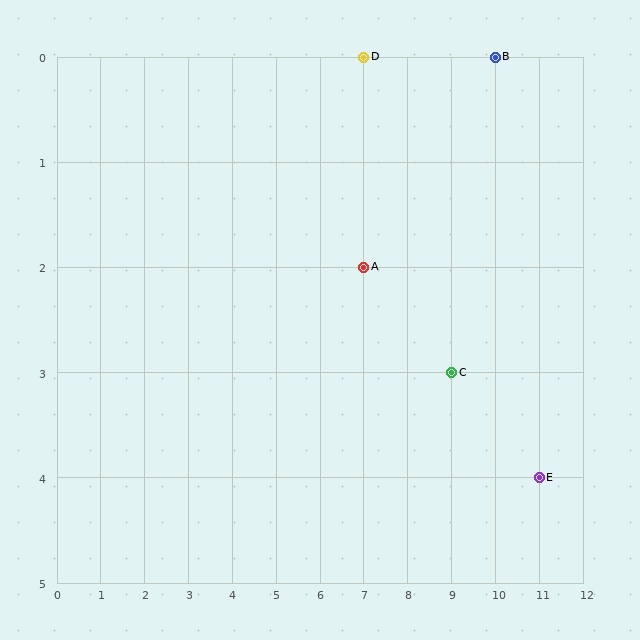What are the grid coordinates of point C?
Point C is at grid coordinates (9, 3).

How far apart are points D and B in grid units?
Points D and B are 3 columns apart.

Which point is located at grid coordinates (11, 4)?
Point E is at (11, 4).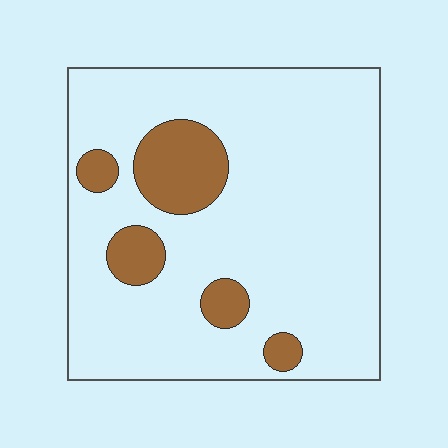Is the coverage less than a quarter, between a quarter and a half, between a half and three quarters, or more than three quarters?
Less than a quarter.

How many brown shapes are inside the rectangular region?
5.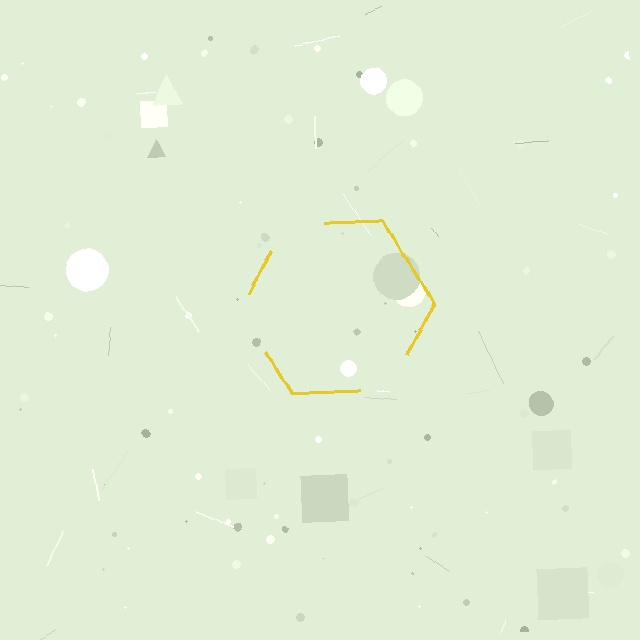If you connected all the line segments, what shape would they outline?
They would outline a hexagon.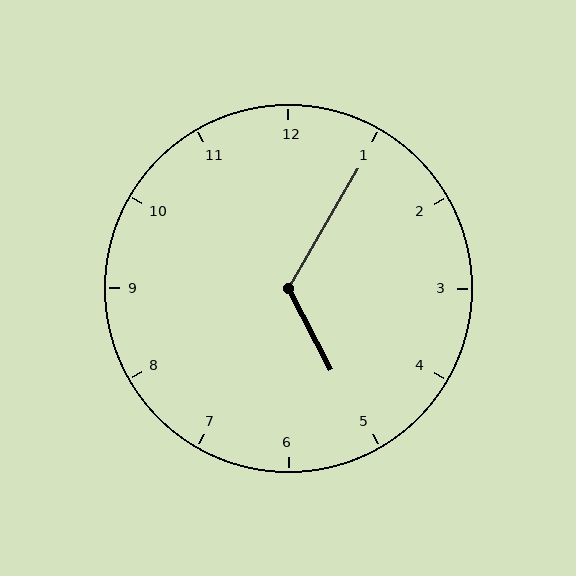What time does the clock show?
5:05.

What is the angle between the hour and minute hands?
Approximately 122 degrees.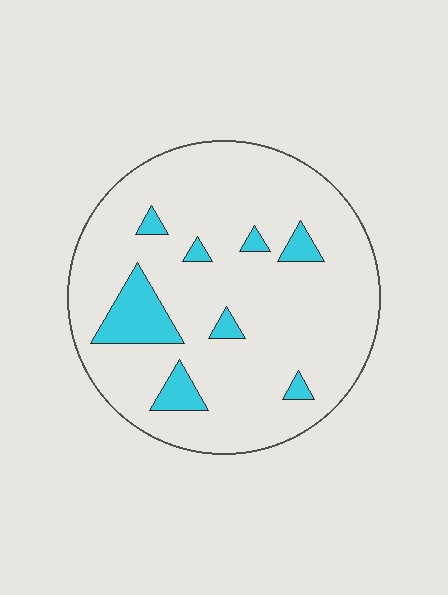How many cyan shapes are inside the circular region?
8.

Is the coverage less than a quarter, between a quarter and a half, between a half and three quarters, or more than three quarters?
Less than a quarter.